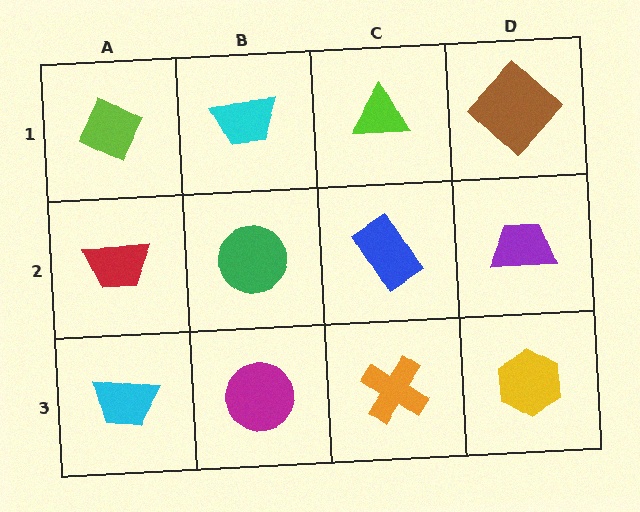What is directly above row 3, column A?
A red trapezoid.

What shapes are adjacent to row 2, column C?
A lime triangle (row 1, column C), an orange cross (row 3, column C), a green circle (row 2, column B), a purple trapezoid (row 2, column D).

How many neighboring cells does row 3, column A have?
2.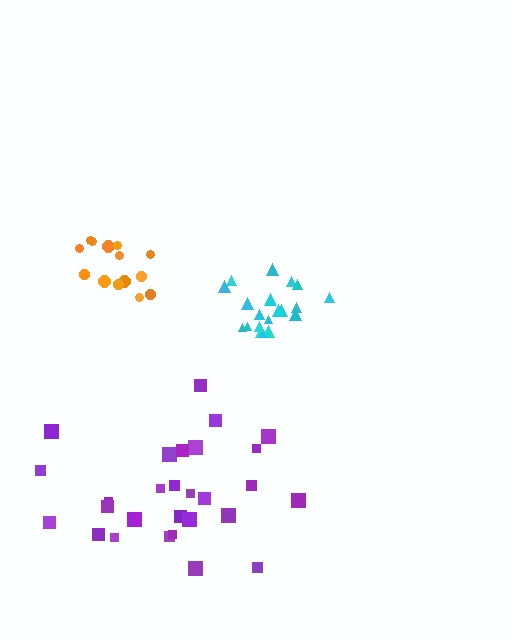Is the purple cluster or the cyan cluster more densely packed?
Cyan.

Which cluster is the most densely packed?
Cyan.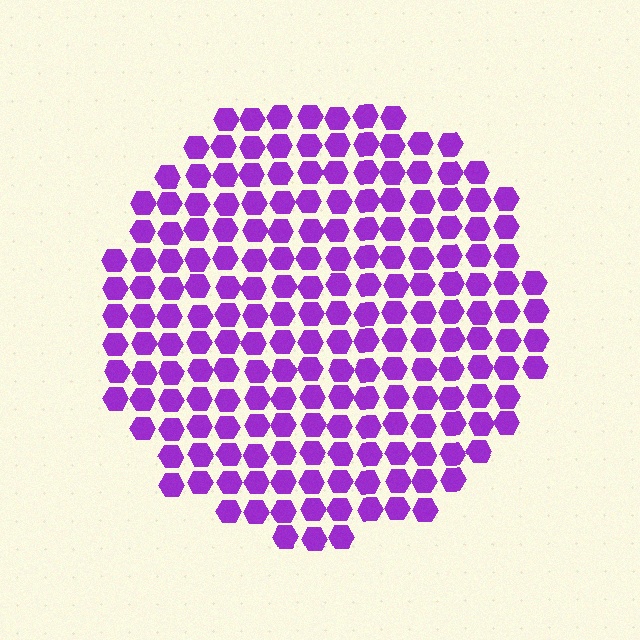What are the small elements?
The small elements are hexagons.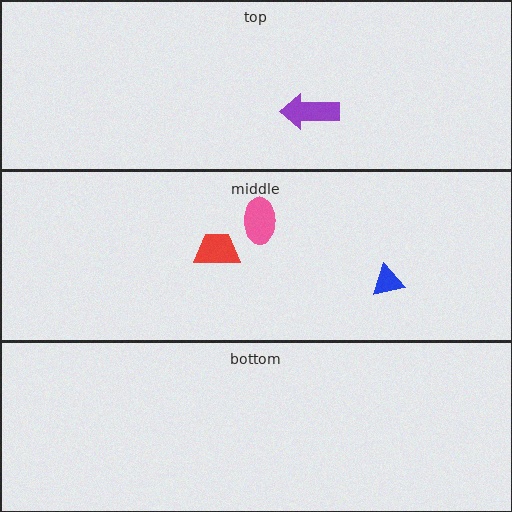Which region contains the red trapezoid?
The middle region.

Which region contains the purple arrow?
The top region.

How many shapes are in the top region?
1.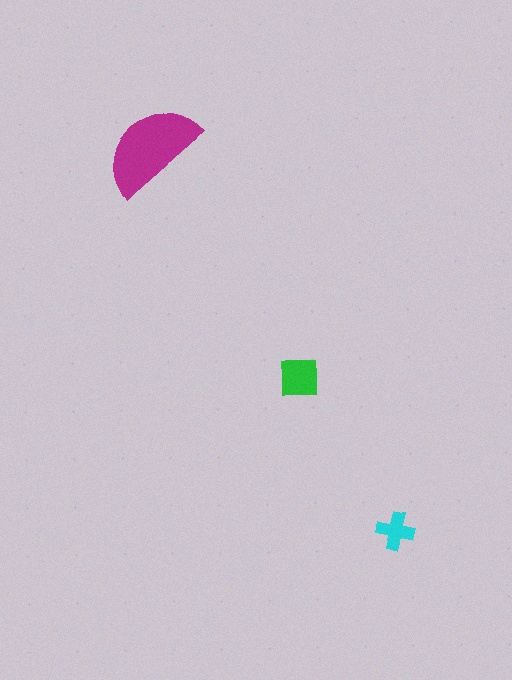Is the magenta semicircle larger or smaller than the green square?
Larger.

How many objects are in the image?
There are 3 objects in the image.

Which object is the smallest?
The cyan cross.